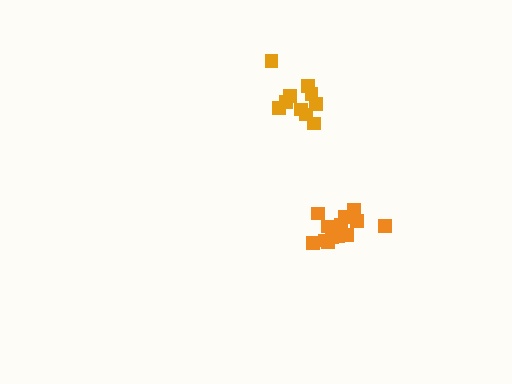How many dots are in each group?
Group 1: 14 dots, Group 2: 10 dots (24 total).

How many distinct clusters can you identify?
There are 2 distinct clusters.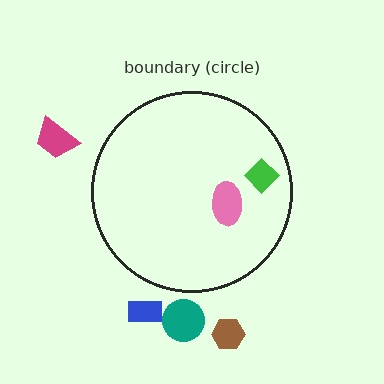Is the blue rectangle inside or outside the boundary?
Outside.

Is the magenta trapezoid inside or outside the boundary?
Outside.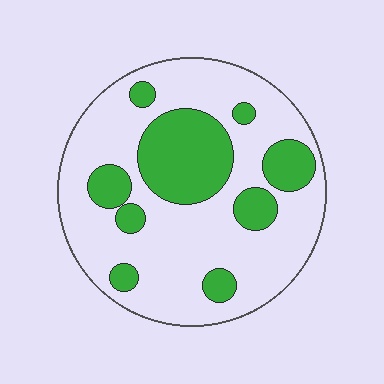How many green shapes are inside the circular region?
9.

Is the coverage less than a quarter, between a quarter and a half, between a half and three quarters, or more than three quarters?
Between a quarter and a half.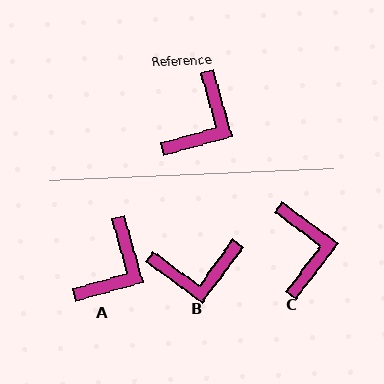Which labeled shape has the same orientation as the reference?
A.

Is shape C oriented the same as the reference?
No, it is off by about 38 degrees.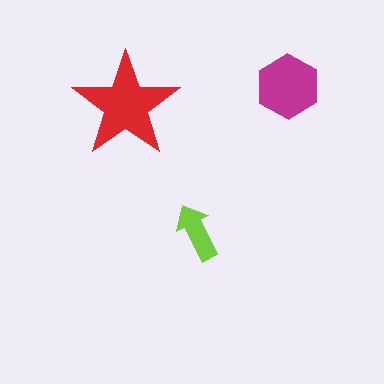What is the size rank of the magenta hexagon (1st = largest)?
2nd.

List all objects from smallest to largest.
The lime arrow, the magenta hexagon, the red star.